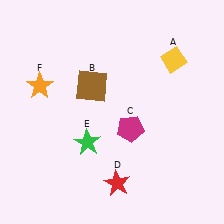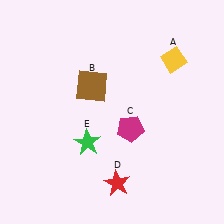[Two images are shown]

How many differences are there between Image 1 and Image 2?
There is 1 difference between the two images.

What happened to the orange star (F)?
The orange star (F) was removed in Image 2. It was in the top-left area of Image 1.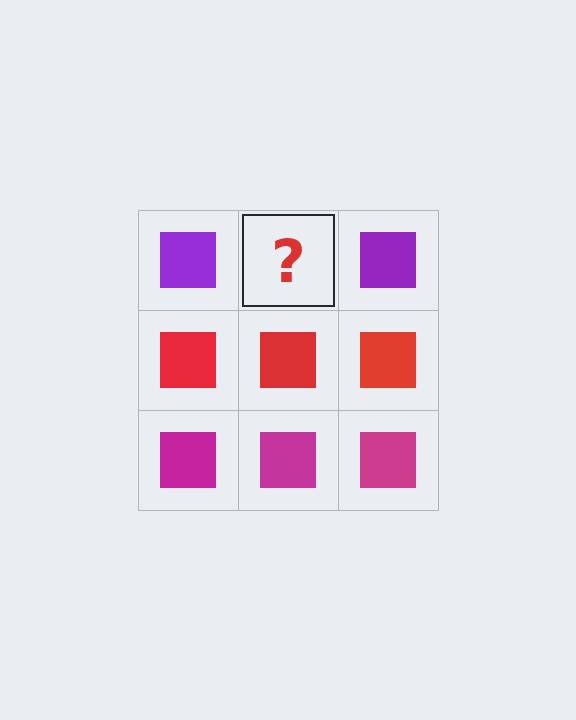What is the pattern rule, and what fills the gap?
The rule is that each row has a consistent color. The gap should be filled with a purple square.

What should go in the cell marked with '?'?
The missing cell should contain a purple square.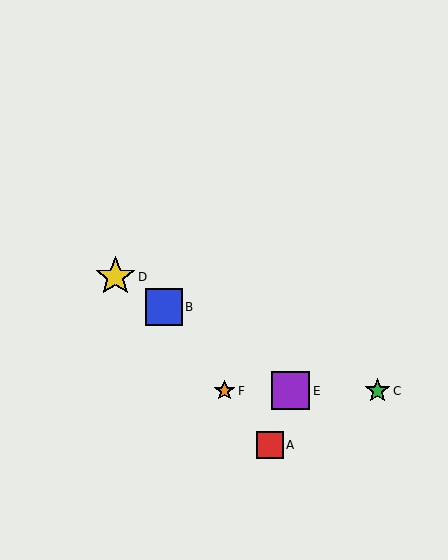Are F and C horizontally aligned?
Yes, both are at y≈391.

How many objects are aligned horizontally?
3 objects (C, E, F) are aligned horizontally.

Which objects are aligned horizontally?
Objects C, E, F are aligned horizontally.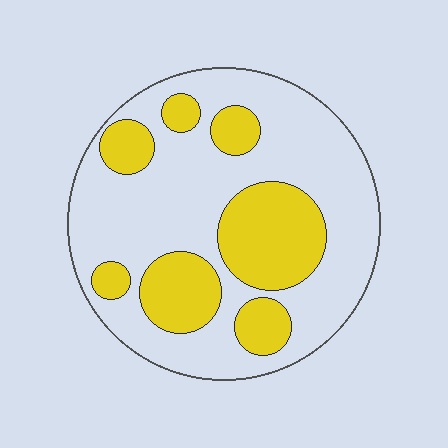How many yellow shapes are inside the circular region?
7.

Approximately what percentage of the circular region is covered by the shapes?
Approximately 30%.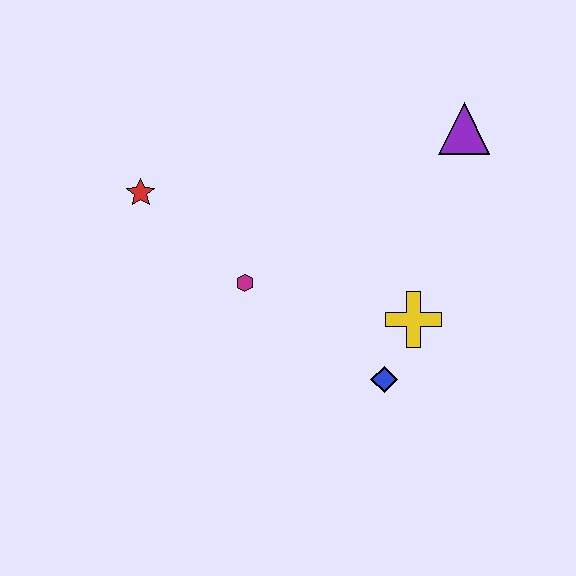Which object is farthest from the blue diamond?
The red star is farthest from the blue diamond.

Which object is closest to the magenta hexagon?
The red star is closest to the magenta hexagon.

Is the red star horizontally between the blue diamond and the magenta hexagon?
No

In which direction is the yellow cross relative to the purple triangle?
The yellow cross is below the purple triangle.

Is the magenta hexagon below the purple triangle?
Yes